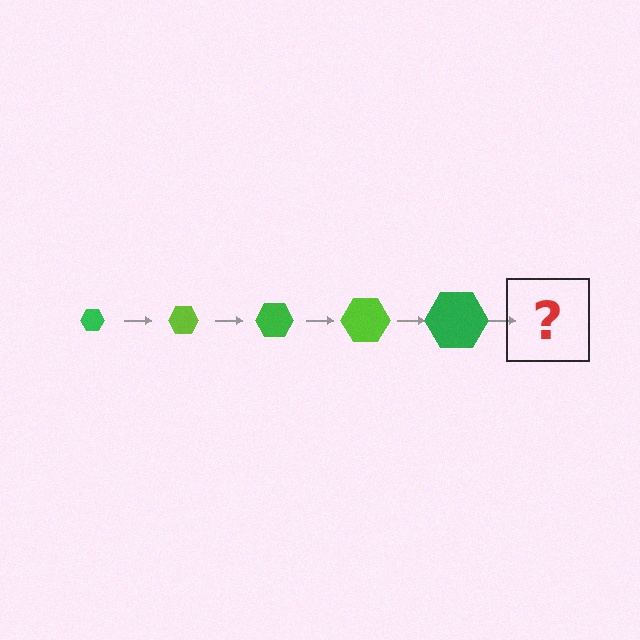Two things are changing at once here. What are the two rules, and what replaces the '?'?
The two rules are that the hexagon grows larger each step and the color cycles through green and lime. The '?' should be a lime hexagon, larger than the previous one.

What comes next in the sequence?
The next element should be a lime hexagon, larger than the previous one.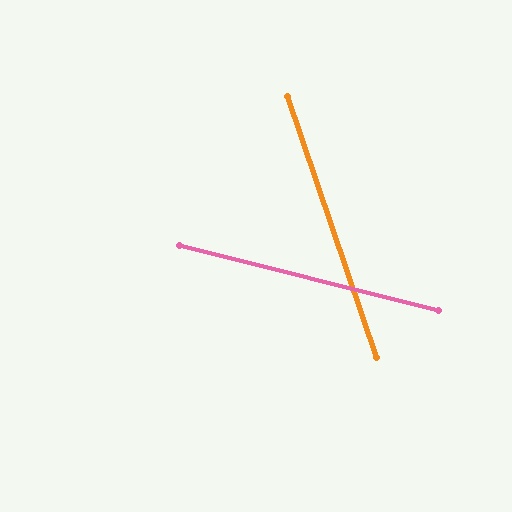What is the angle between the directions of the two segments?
Approximately 57 degrees.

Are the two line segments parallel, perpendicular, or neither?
Neither parallel nor perpendicular — they differ by about 57°.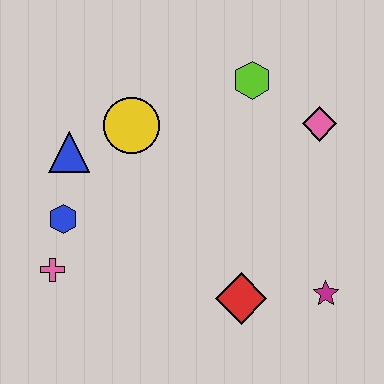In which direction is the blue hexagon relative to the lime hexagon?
The blue hexagon is to the left of the lime hexagon.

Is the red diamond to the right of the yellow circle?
Yes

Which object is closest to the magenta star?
The red diamond is closest to the magenta star.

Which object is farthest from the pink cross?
The pink diamond is farthest from the pink cross.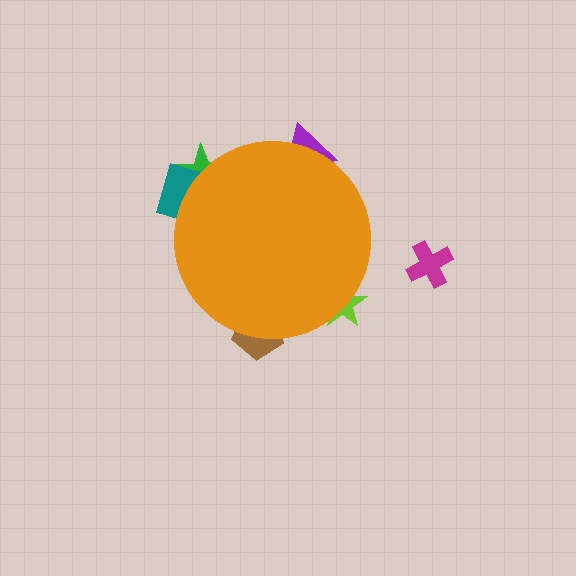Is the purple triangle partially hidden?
Yes, the purple triangle is partially hidden behind the orange circle.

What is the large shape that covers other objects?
An orange circle.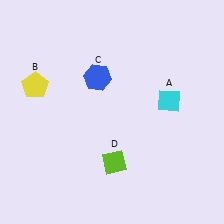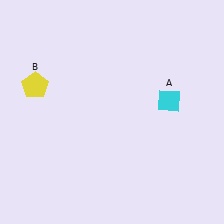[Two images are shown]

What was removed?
The lime diamond (D), the blue hexagon (C) were removed in Image 2.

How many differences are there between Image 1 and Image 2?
There are 2 differences between the two images.